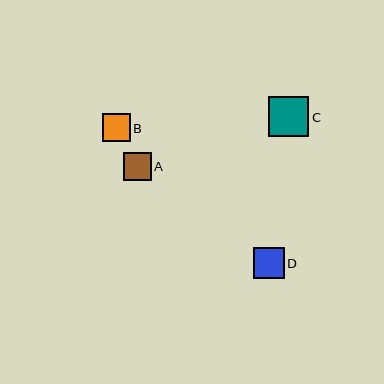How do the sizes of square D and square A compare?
Square D and square A are approximately the same size.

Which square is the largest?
Square C is the largest with a size of approximately 40 pixels.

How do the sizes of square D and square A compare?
Square D and square A are approximately the same size.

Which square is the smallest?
Square B is the smallest with a size of approximately 28 pixels.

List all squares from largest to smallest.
From largest to smallest: C, D, A, B.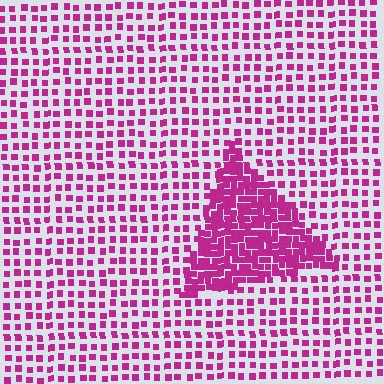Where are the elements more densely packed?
The elements are more densely packed inside the triangle boundary.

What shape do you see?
I see a triangle.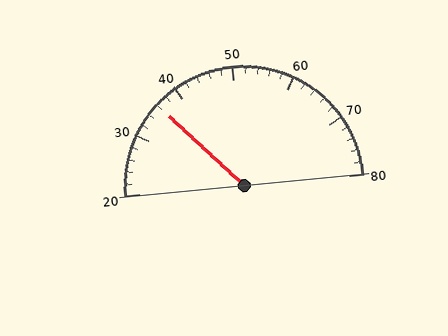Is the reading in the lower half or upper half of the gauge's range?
The reading is in the lower half of the range (20 to 80).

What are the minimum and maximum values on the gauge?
The gauge ranges from 20 to 80.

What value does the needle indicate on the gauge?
The needle indicates approximately 36.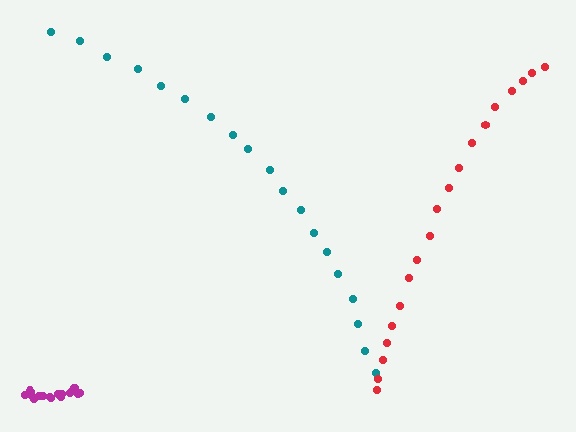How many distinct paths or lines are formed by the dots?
There are 3 distinct paths.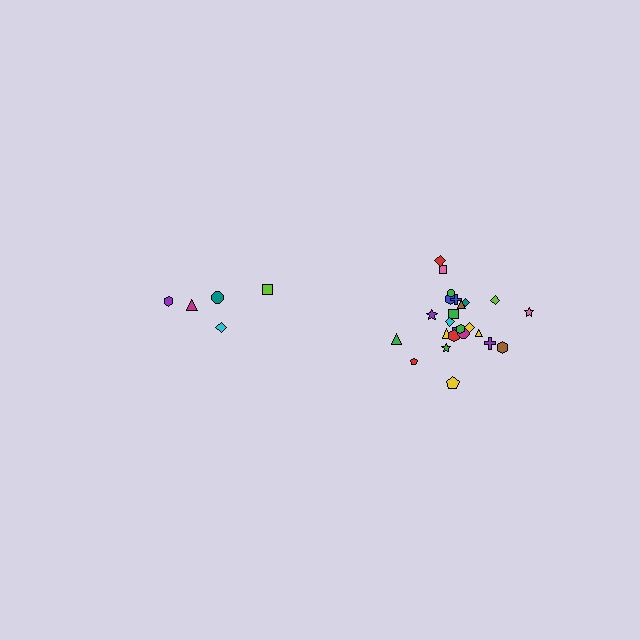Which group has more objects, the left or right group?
The right group.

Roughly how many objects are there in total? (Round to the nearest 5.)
Roughly 30 objects in total.